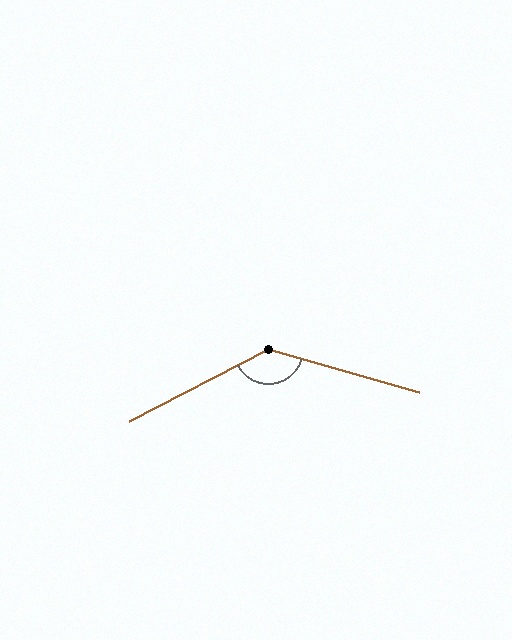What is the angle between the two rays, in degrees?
Approximately 137 degrees.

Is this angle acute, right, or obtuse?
It is obtuse.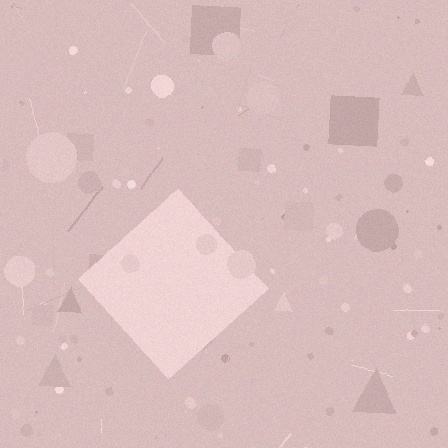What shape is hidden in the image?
A diamond is hidden in the image.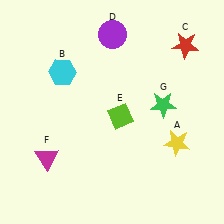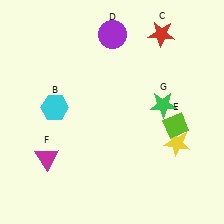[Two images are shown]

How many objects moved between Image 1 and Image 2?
3 objects moved between the two images.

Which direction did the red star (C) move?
The red star (C) moved left.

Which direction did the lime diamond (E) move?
The lime diamond (E) moved right.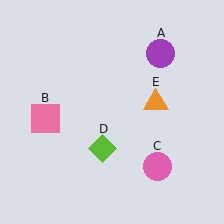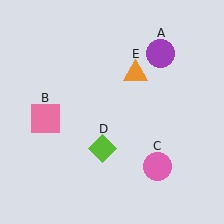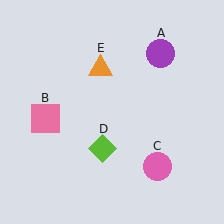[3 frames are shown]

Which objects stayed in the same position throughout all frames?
Purple circle (object A) and pink square (object B) and pink circle (object C) and lime diamond (object D) remained stationary.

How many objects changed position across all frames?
1 object changed position: orange triangle (object E).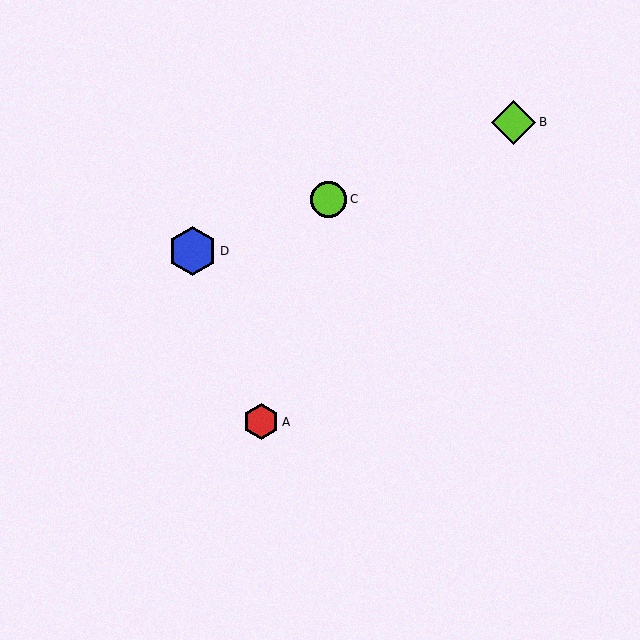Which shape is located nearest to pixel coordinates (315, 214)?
The lime circle (labeled C) at (328, 199) is nearest to that location.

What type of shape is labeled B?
Shape B is a lime diamond.